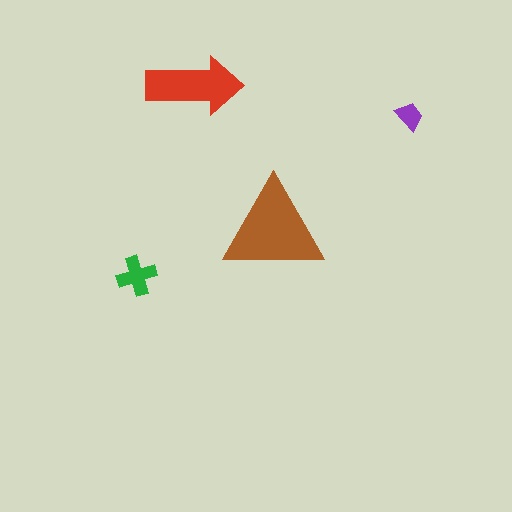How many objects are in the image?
There are 4 objects in the image.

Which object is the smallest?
The purple trapezoid.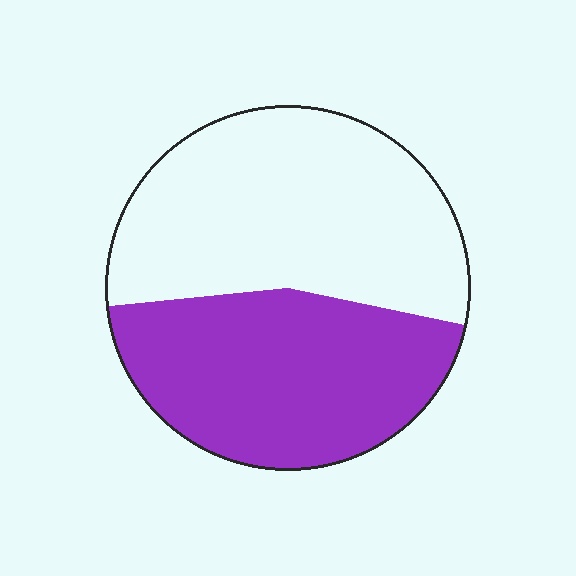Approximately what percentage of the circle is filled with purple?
Approximately 45%.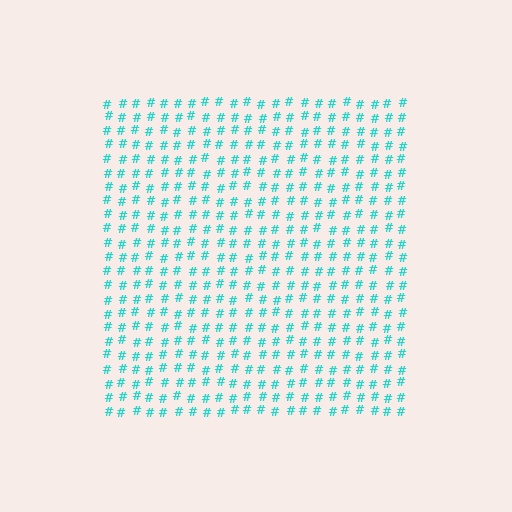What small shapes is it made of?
It is made of small hash symbols.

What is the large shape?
The large shape is a square.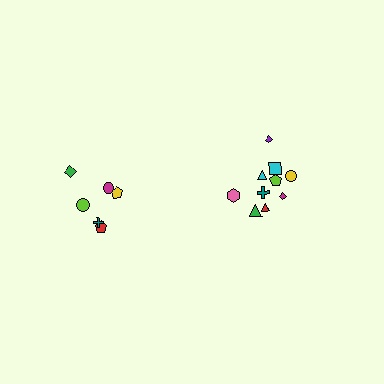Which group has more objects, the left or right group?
The right group.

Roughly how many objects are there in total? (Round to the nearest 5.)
Roughly 15 objects in total.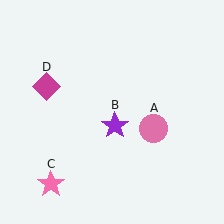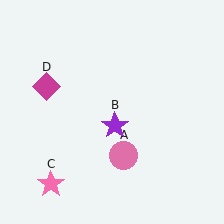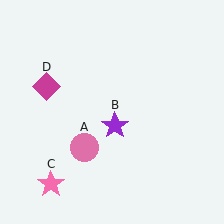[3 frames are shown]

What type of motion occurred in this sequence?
The pink circle (object A) rotated clockwise around the center of the scene.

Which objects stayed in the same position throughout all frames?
Purple star (object B) and pink star (object C) and magenta diamond (object D) remained stationary.